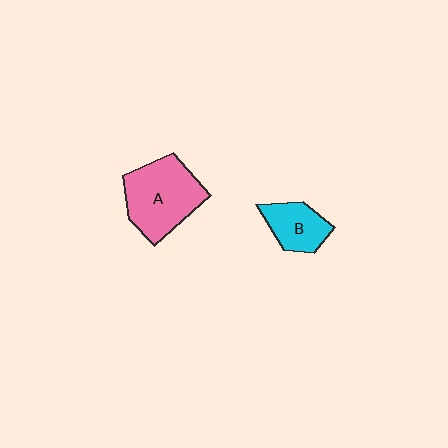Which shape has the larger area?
Shape A (pink).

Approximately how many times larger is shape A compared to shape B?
Approximately 1.9 times.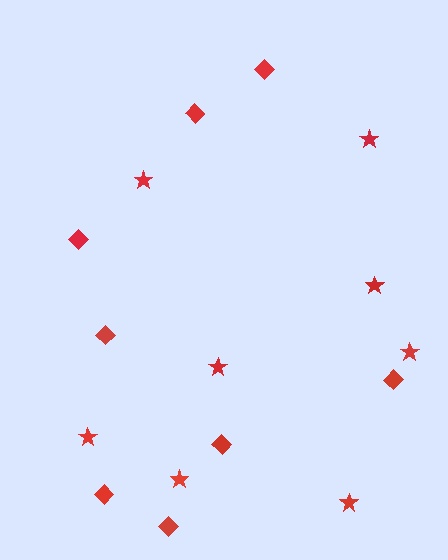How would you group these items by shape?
There are 2 groups: one group of diamonds (8) and one group of stars (8).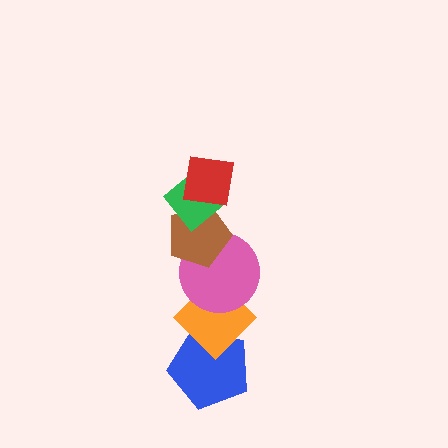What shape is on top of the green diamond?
The red square is on top of the green diamond.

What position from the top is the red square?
The red square is 1st from the top.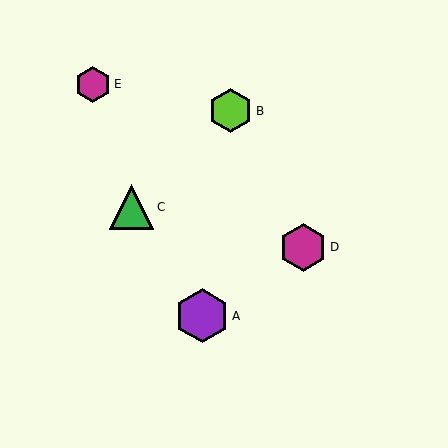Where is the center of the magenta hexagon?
The center of the magenta hexagon is at (93, 84).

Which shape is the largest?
The purple hexagon (labeled A) is the largest.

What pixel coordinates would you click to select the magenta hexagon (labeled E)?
Click at (93, 84) to select the magenta hexagon E.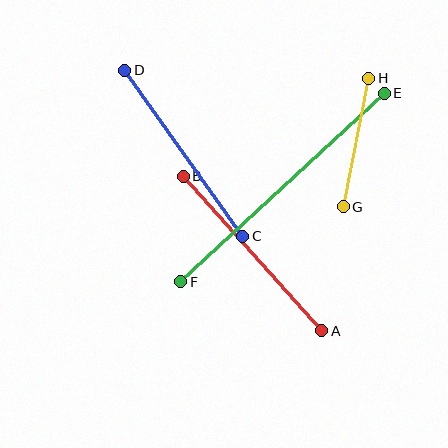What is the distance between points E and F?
The distance is approximately 277 pixels.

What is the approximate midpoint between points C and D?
The midpoint is at approximately (184, 153) pixels.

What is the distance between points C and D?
The distance is approximately 204 pixels.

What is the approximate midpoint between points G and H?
The midpoint is at approximately (356, 143) pixels.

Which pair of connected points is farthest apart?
Points E and F are farthest apart.